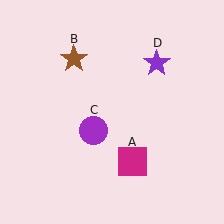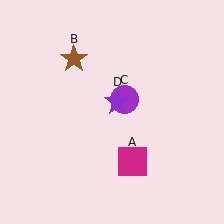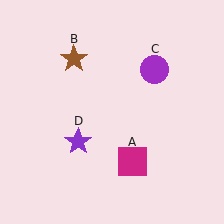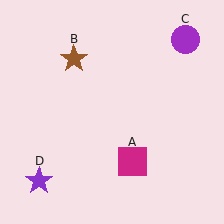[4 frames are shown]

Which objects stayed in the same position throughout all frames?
Magenta square (object A) and brown star (object B) remained stationary.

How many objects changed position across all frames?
2 objects changed position: purple circle (object C), purple star (object D).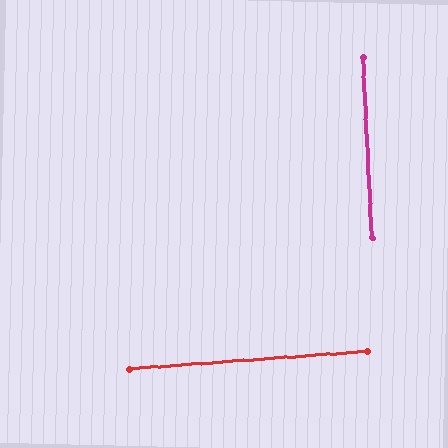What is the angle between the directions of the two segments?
Approximately 88 degrees.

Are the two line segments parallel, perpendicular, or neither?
Perpendicular — they meet at approximately 88°.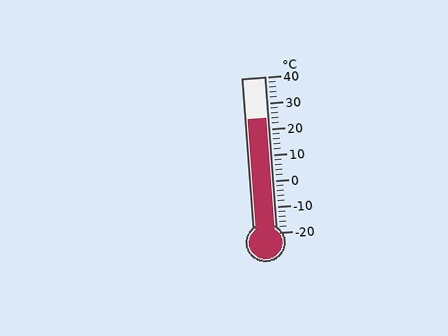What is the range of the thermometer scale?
The thermometer scale ranges from -20°C to 40°C.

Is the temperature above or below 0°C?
The temperature is above 0°C.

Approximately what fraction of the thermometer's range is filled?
The thermometer is filled to approximately 75% of its range.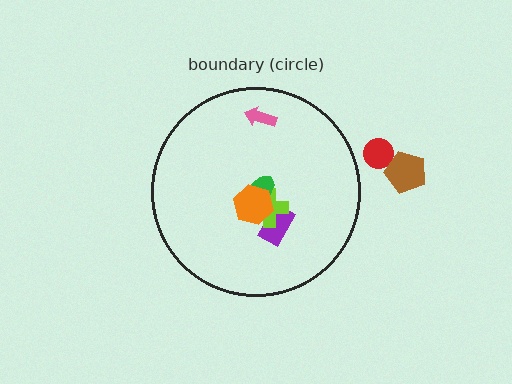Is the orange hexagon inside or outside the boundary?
Inside.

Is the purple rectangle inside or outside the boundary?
Inside.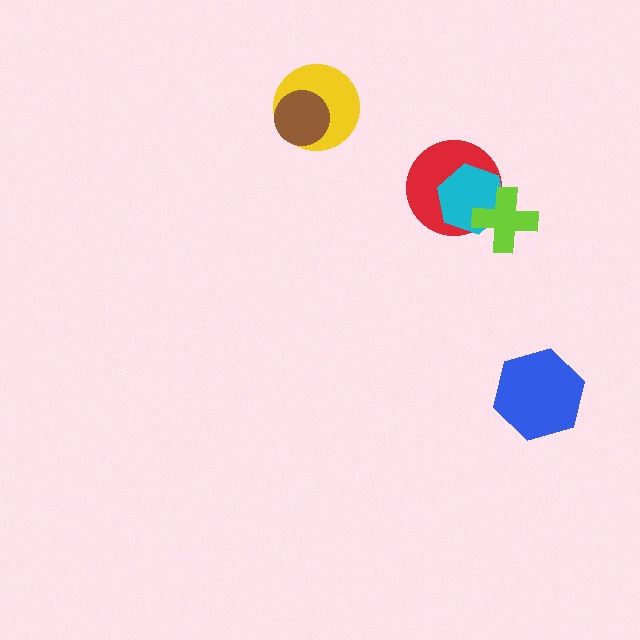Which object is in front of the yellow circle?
The brown circle is in front of the yellow circle.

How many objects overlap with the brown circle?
1 object overlaps with the brown circle.